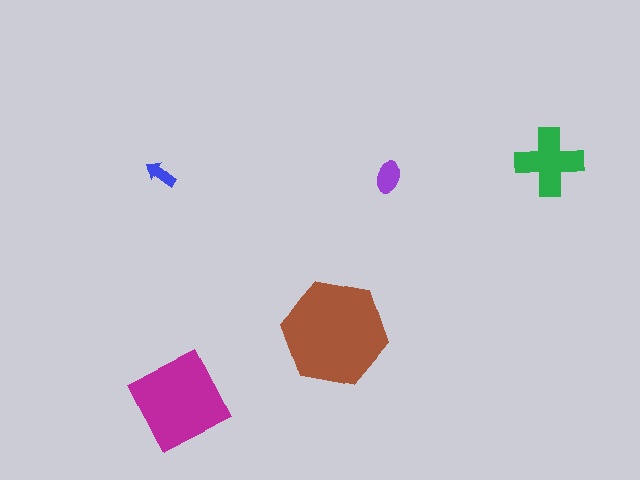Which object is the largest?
The brown hexagon.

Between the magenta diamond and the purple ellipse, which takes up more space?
The magenta diamond.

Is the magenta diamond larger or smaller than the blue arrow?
Larger.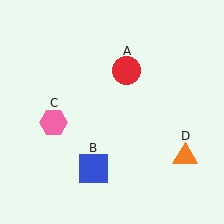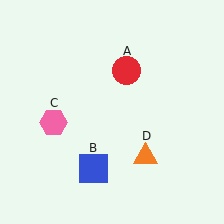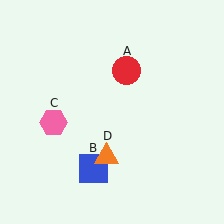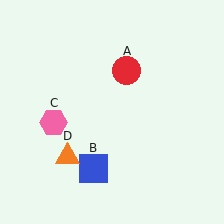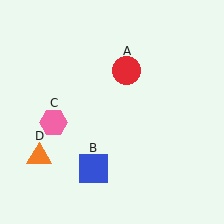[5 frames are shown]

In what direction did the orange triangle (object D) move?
The orange triangle (object D) moved left.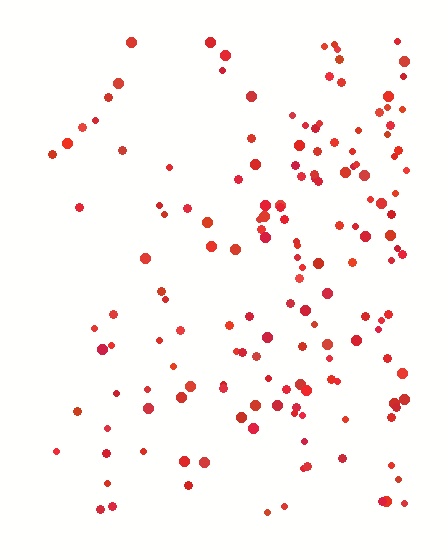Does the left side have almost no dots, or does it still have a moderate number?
Still a moderate number, just noticeably fewer than the right.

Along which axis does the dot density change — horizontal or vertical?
Horizontal.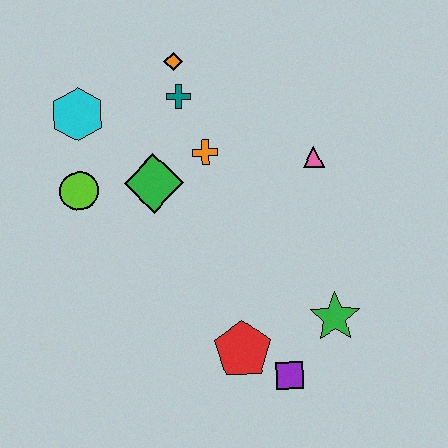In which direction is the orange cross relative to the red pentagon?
The orange cross is above the red pentagon.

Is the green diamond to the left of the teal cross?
Yes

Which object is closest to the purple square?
The red pentagon is closest to the purple square.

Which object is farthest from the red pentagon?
The orange diamond is farthest from the red pentagon.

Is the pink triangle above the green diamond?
Yes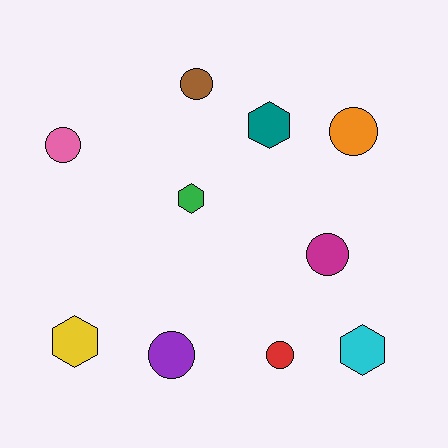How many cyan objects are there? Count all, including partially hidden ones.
There is 1 cyan object.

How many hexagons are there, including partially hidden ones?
There are 4 hexagons.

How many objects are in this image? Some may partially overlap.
There are 10 objects.